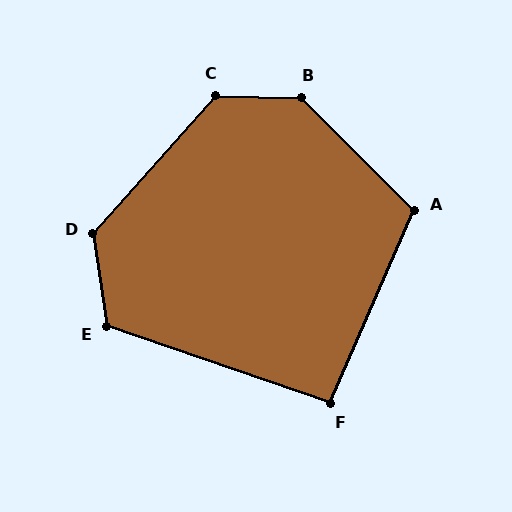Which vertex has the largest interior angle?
B, at approximately 136 degrees.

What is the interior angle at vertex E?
Approximately 118 degrees (obtuse).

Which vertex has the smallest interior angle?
F, at approximately 95 degrees.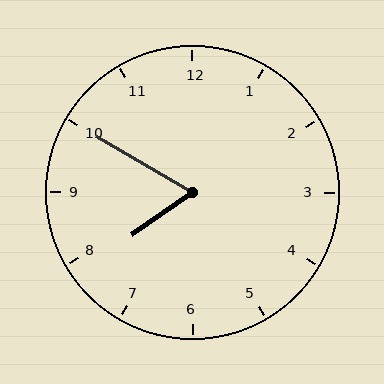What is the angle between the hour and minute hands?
Approximately 65 degrees.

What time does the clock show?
7:50.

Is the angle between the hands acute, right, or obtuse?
It is acute.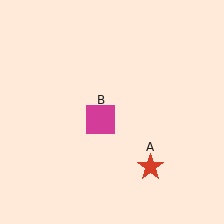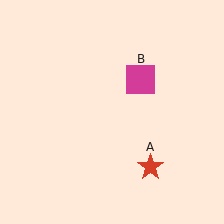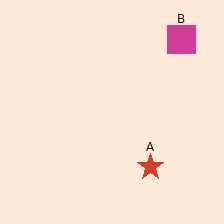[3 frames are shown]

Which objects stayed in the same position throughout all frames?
Red star (object A) remained stationary.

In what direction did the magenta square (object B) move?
The magenta square (object B) moved up and to the right.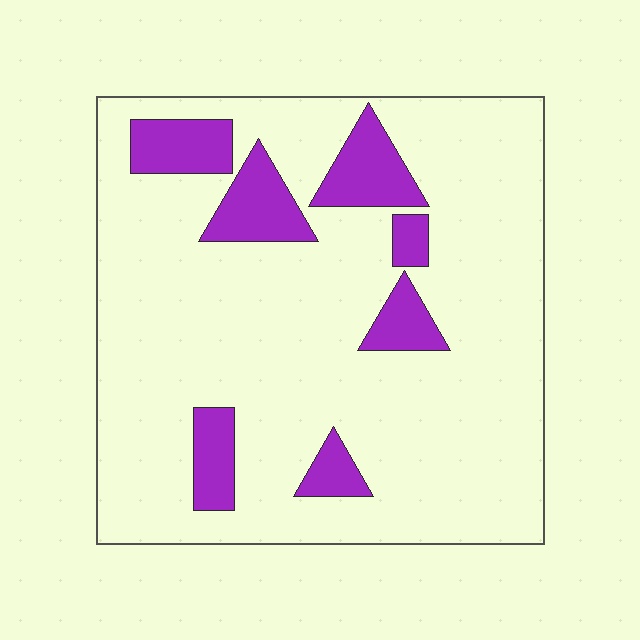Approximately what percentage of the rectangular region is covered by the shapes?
Approximately 15%.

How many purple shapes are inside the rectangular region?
7.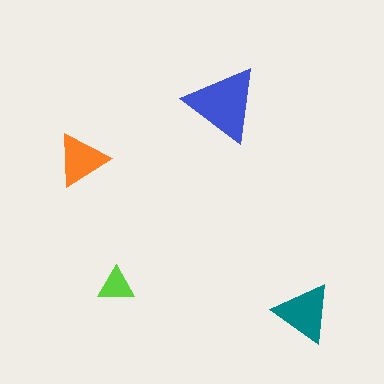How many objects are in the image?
There are 4 objects in the image.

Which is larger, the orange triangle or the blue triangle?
The blue one.